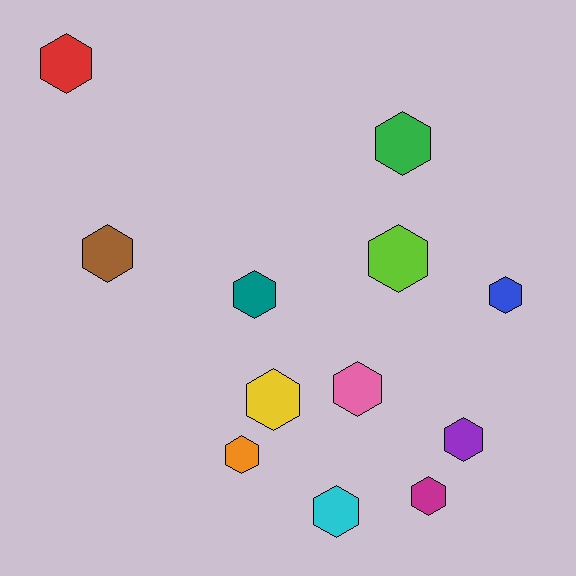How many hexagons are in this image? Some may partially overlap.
There are 12 hexagons.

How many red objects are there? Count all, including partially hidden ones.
There is 1 red object.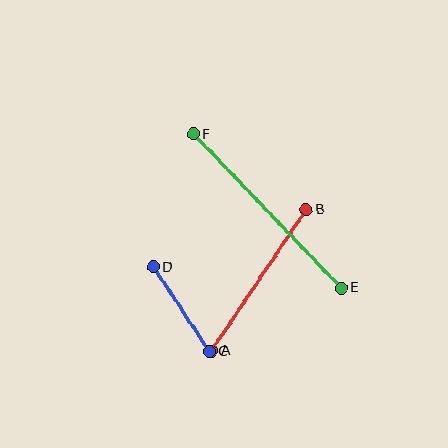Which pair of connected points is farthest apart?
Points E and F are farthest apart.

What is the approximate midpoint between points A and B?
The midpoint is at approximately (259, 280) pixels.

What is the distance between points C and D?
The distance is approximately 101 pixels.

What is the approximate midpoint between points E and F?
The midpoint is at approximately (267, 211) pixels.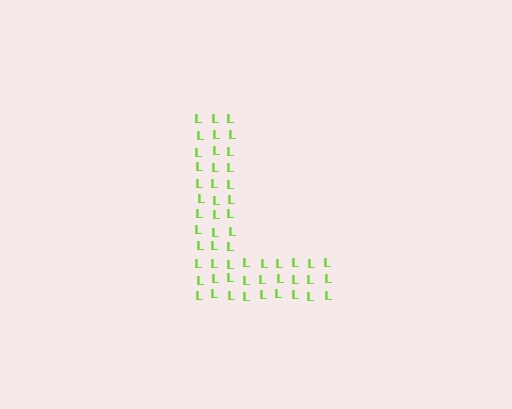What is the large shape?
The large shape is the letter L.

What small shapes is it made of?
It is made of small letter L's.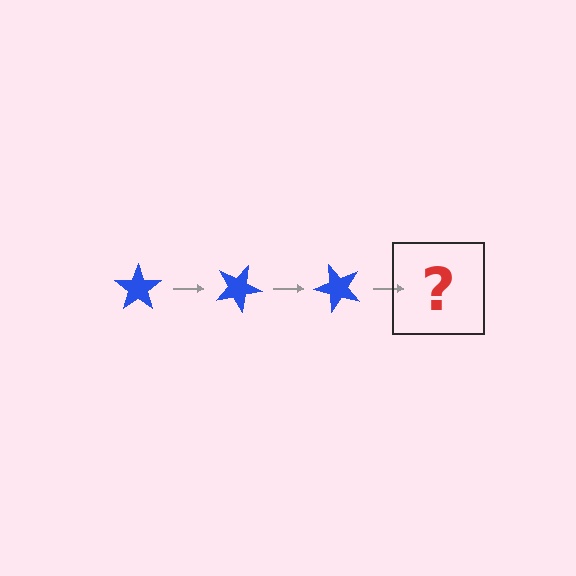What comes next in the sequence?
The next element should be a blue star rotated 75 degrees.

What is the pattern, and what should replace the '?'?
The pattern is that the star rotates 25 degrees each step. The '?' should be a blue star rotated 75 degrees.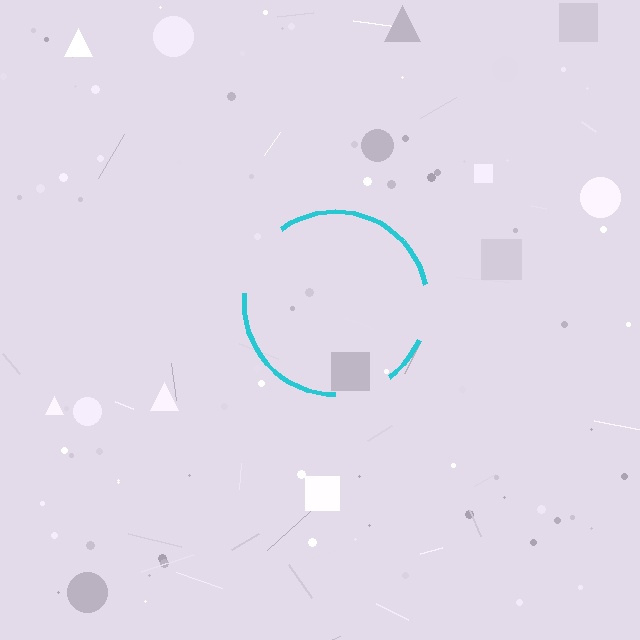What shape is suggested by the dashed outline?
The dashed outline suggests a circle.